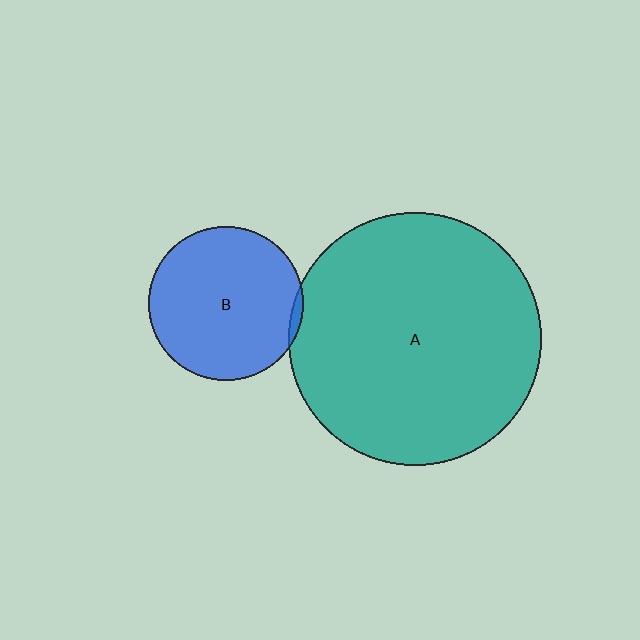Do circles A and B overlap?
Yes.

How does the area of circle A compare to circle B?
Approximately 2.7 times.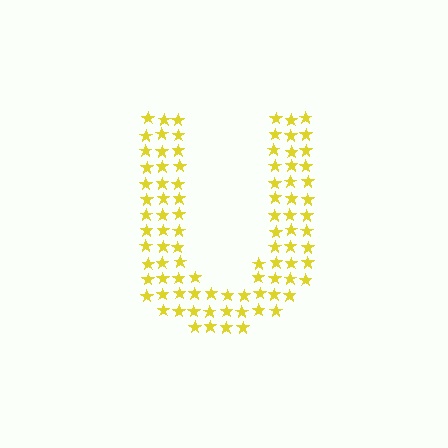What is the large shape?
The large shape is the letter U.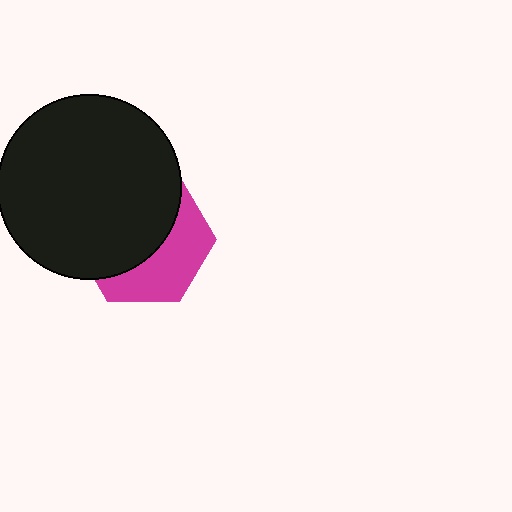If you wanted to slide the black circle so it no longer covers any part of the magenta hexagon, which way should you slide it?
Slide it toward the upper-left — that is the most direct way to separate the two shapes.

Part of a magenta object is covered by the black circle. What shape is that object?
It is a hexagon.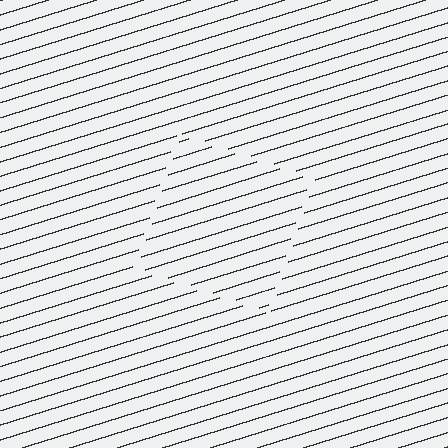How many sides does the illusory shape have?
4 sides — the line-ends trace a square.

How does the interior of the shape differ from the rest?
The interior of the shape contains the same grating, shifted by half a period — the contour is defined by the phase discontinuity where line-ends from the inner and outer gratings abut.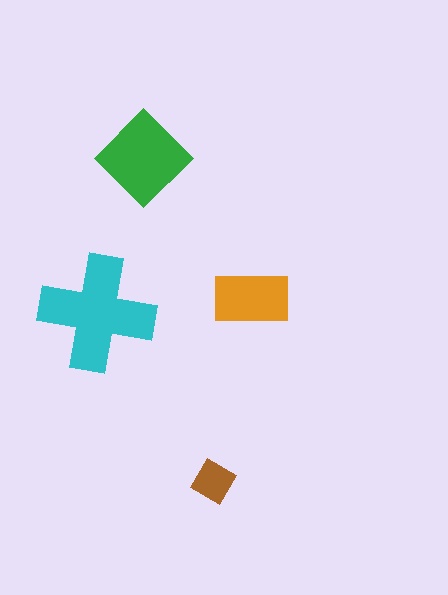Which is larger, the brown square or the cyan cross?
The cyan cross.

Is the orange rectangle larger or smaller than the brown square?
Larger.